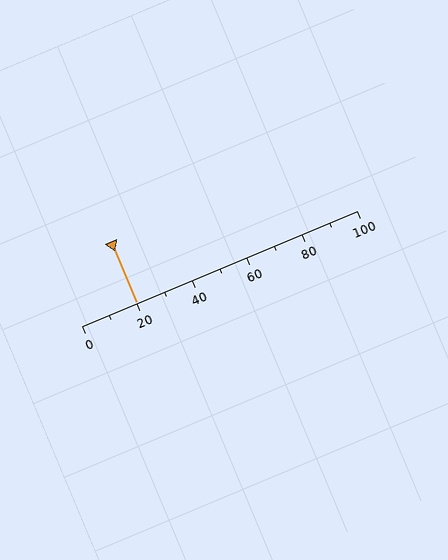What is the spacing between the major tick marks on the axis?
The major ticks are spaced 20 apart.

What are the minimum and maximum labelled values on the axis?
The axis runs from 0 to 100.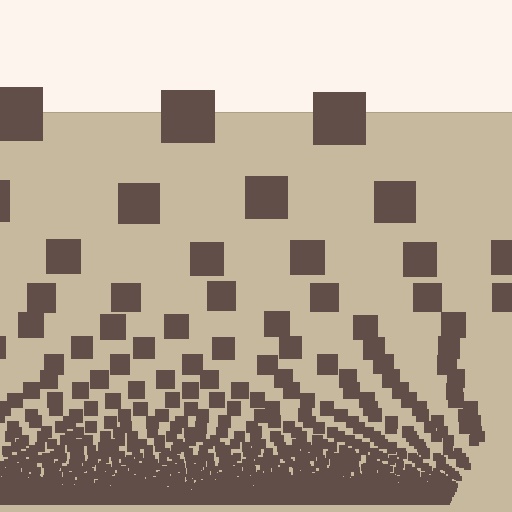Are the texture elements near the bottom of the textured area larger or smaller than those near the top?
Smaller. The gradient is inverted — elements near the bottom are smaller and denser.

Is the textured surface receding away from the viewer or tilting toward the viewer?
The surface appears to tilt toward the viewer. Texture elements get larger and sparser toward the top.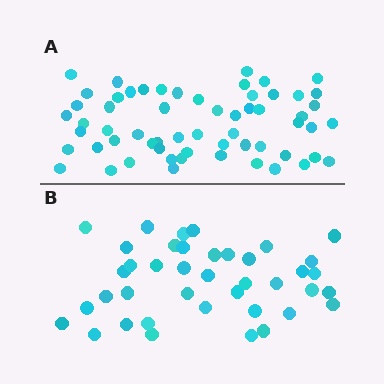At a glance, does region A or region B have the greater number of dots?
Region A (the top region) has more dots.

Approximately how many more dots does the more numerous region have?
Region A has approximately 20 more dots than region B.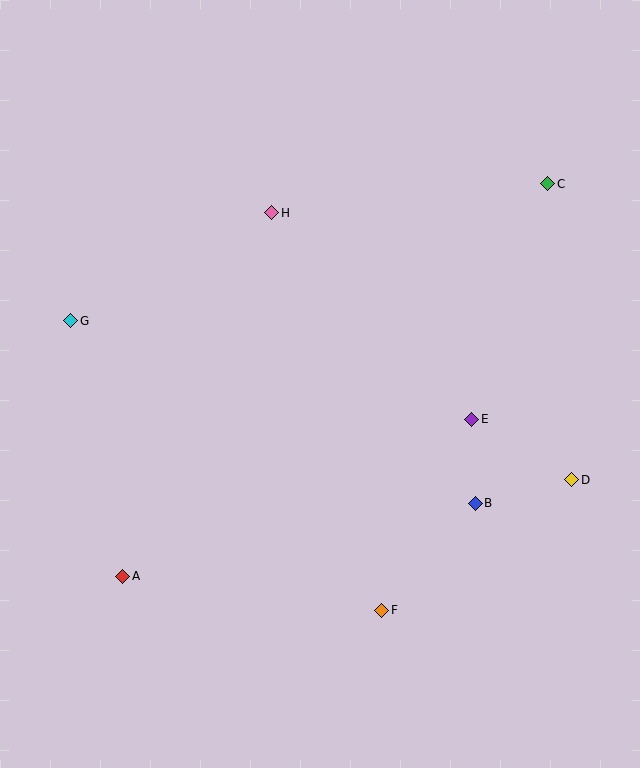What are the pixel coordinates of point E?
Point E is at (472, 420).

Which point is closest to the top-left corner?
Point G is closest to the top-left corner.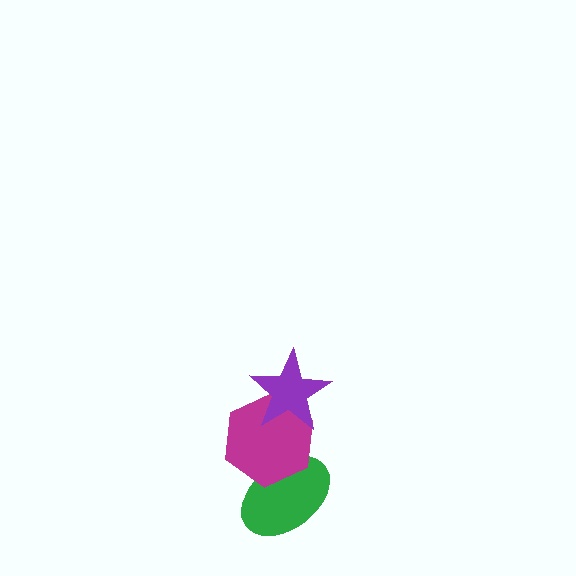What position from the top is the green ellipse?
The green ellipse is 3rd from the top.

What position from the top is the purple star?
The purple star is 1st from the top.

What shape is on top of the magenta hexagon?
The purple star is on top of the magenta hexagon.